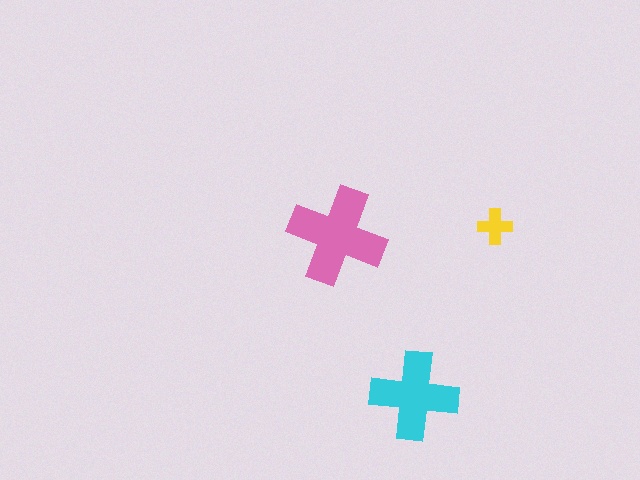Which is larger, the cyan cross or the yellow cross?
The cyan one.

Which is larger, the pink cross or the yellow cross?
The pink one.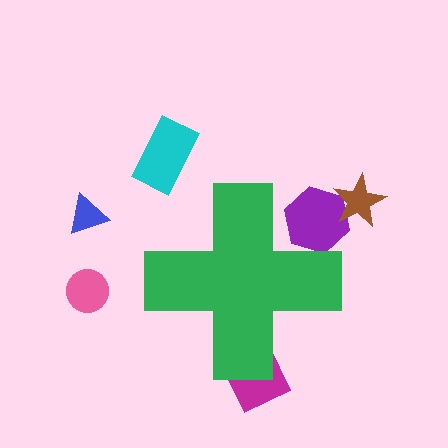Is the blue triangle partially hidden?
No, the blue triangle is fully visible.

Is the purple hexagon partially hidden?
Yes, the purple hexagon is partially hidden behind the green cross.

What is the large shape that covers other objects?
A green cross.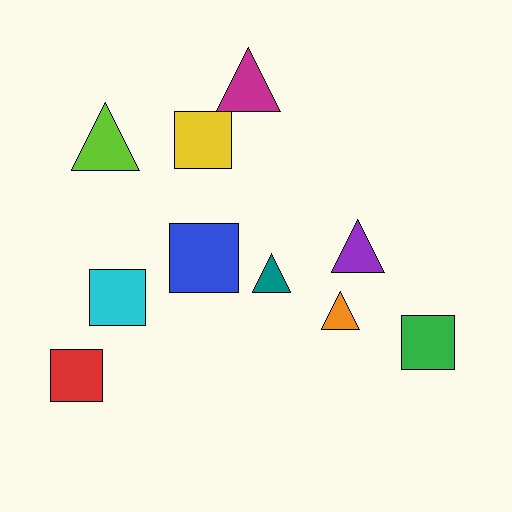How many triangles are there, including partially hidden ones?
There are 5 triangles.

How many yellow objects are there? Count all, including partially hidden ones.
There is 1 yellow object.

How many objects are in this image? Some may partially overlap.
There are 10 objects.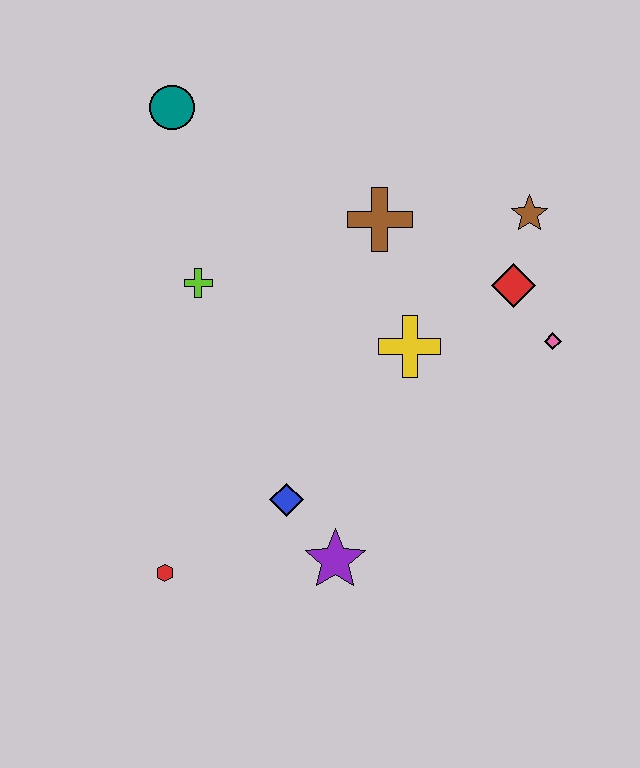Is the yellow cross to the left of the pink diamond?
Yes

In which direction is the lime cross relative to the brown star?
The lime cross is to the left of the brown star.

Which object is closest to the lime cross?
The teal circle is closest to the lime cross.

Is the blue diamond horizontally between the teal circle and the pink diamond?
Yes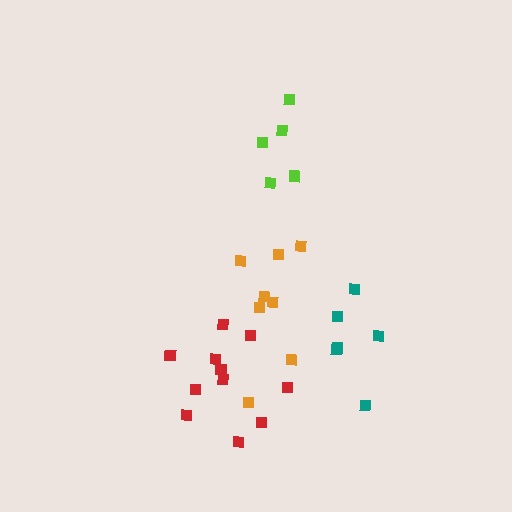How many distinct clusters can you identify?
There are 4 distinct clusters.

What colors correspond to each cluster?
The clusters are colored: teal, orange, lime, red.